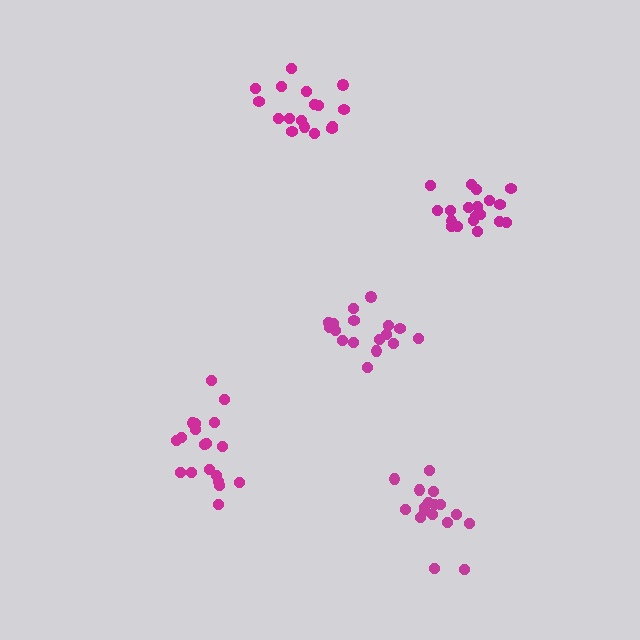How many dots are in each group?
Group 1: 17 dots, Group 2: 17 dots, Group 3: 19 dots, Group 4: 19 dots, Group 5: 17 dots (89 total).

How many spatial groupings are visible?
There are 5 spatial groupings.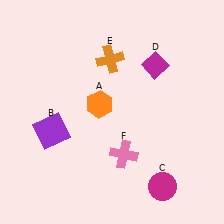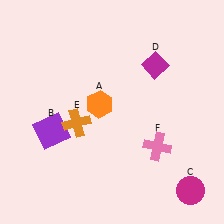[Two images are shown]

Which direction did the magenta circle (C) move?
The magenta circle (C) moved right.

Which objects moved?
The objects that moved are: the magenta circle (C), the orange cross (E), the pink cross (F).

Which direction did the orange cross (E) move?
The orange cross (E) moved down.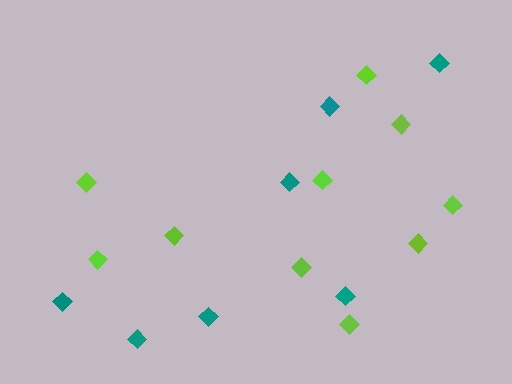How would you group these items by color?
There are 2 groups: one group of lime diamonds (10) and one group of teal diamonds (7).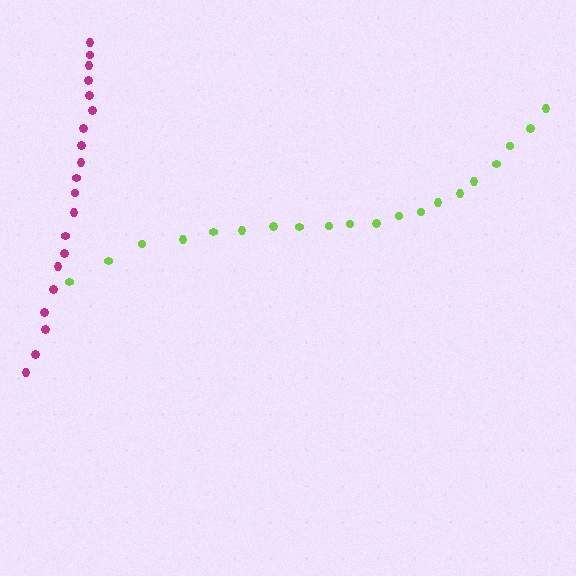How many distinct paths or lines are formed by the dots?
There are 2 distinct paths.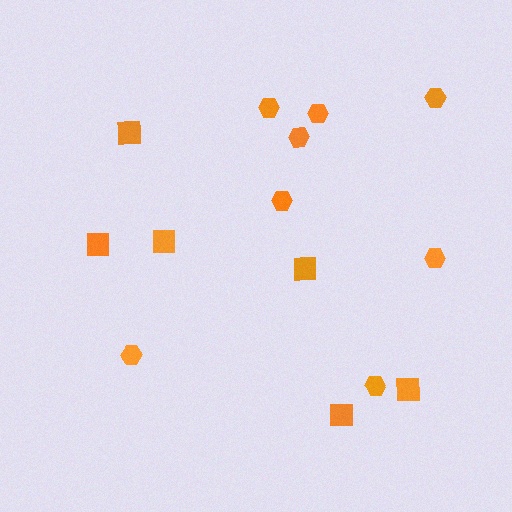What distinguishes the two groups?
There are 2 groups: one group of squares (6) and one group of hexagons (8).